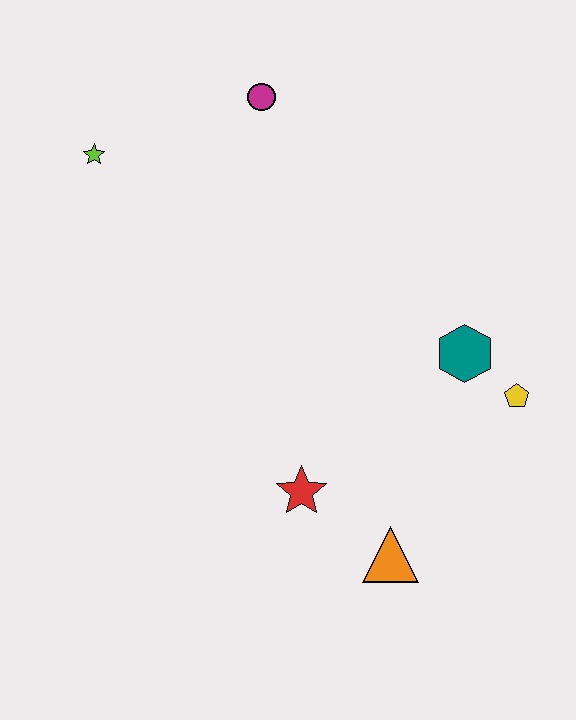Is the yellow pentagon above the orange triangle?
Yes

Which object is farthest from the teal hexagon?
The lime star is farthest from the teal hexagon.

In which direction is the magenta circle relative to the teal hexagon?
The magenta circle is above the teal hexagon.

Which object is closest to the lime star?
The magenta circle is closest to the lime star.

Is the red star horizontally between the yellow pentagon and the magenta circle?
Yes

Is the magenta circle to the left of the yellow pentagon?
Yes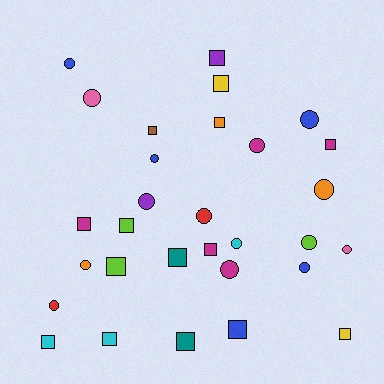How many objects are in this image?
There are 30 objects.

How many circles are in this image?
There are 15 circles.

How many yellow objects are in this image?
There are 2 yellow objects.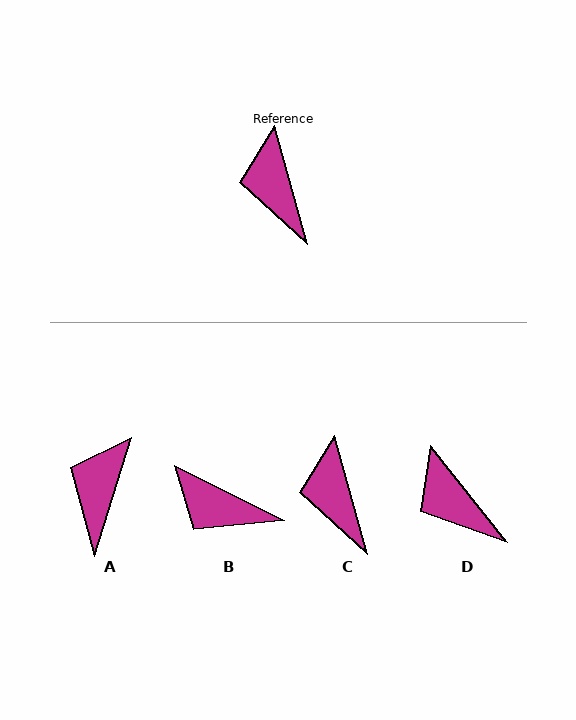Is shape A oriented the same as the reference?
No, it is off by about 33 degrees.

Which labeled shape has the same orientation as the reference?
C.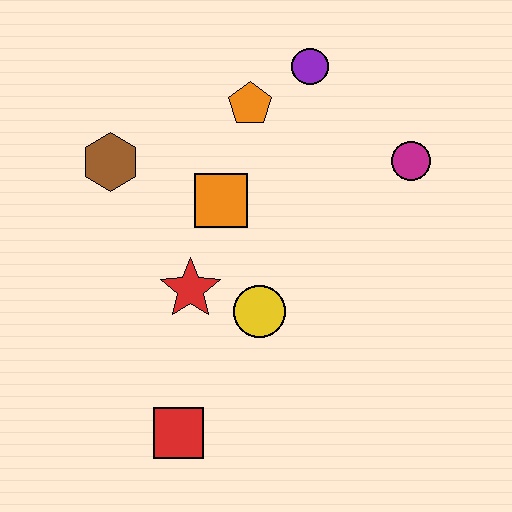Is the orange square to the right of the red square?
Yes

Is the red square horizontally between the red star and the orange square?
No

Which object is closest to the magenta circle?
The purple circle is closest to the magenta circle.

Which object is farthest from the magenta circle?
The red square is farthest from the magenta circle.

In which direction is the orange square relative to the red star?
The orange square is above the red star.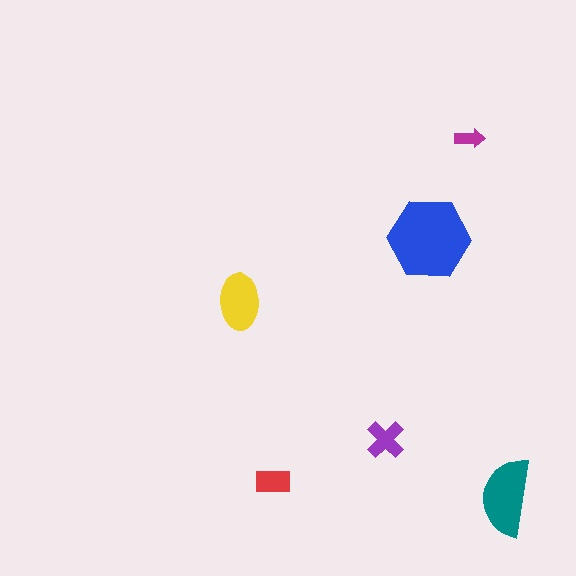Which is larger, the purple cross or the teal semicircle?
The teal semicircle.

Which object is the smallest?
The magenta arrow.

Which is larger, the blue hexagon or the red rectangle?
The blue hexagon.